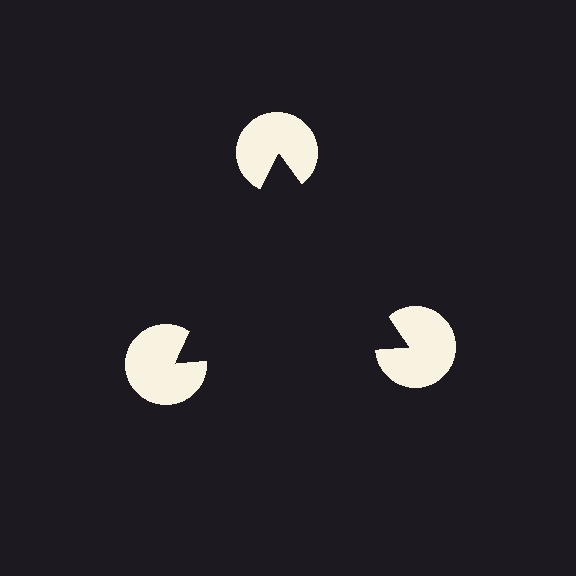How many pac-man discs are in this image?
There are 3 — one at each vertex of the illusory triangle.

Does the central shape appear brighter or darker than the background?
It typically appears slightly darker than the background, even though no actual brightness change is drawn.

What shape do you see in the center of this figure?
An illusory triangle — its edges are inferred from the aligned wedge cuts in the pac-man discs, not physically drawn.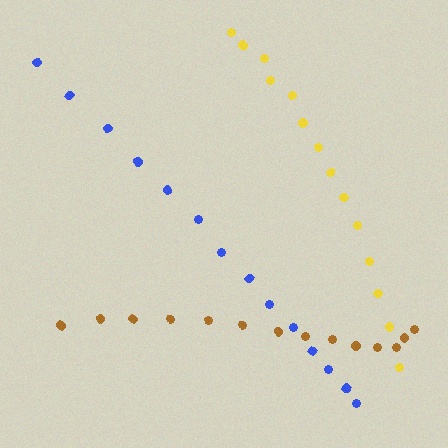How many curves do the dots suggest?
There are 3 distinct paths.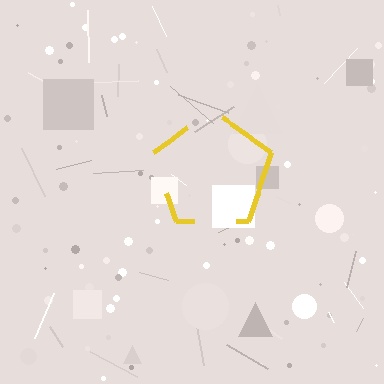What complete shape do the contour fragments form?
The contour fragments form a pentagon.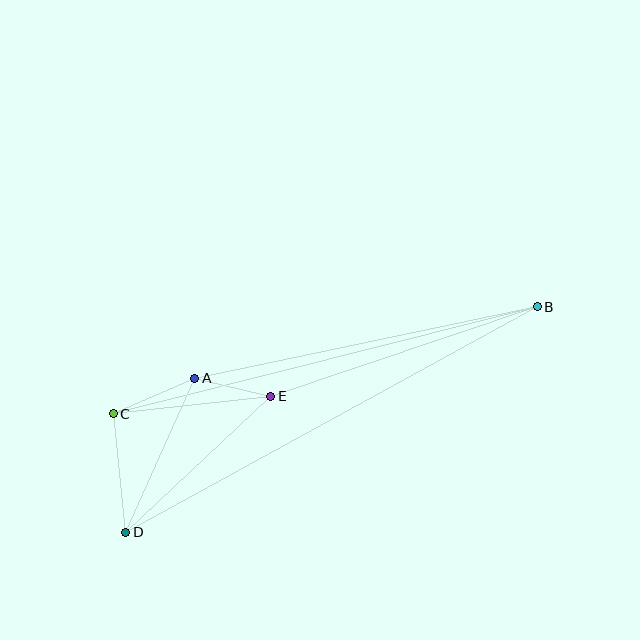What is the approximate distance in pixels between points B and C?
The distance between B and C is approximately 437 pixels.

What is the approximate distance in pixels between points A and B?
The distance between A and B is approximately 350 pixels.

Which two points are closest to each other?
Points A and E are closest to each other.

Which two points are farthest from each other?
Points B and D are farthest from each other.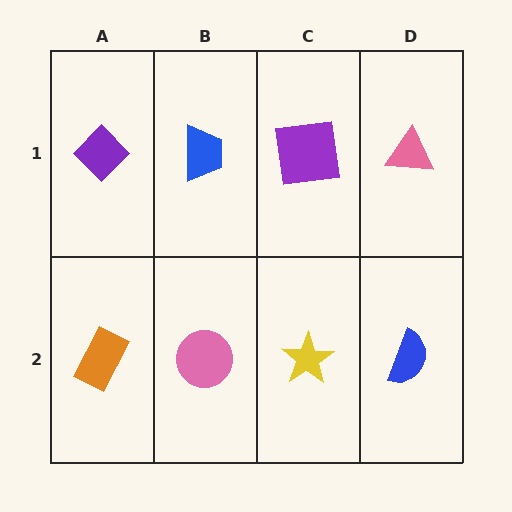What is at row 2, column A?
An orange rectangle.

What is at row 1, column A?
A purple diamond.